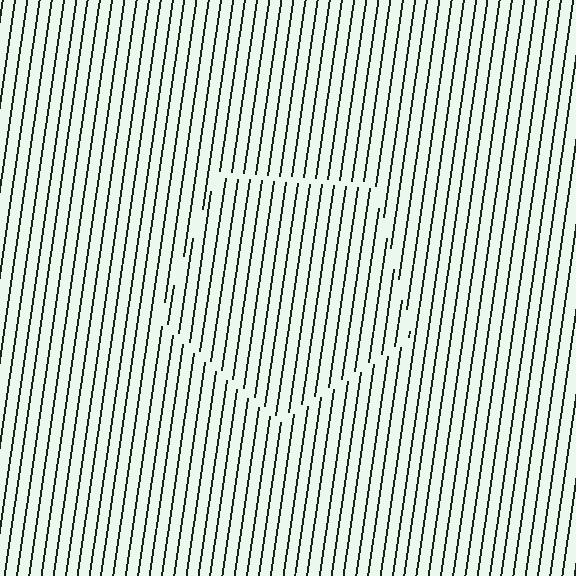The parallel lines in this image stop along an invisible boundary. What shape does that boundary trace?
An illusory pentagon. The interior of the shape contains the same grating, shifted by half a period — the contour is defined by the phase discontinuity where line-ends from the inner and outer gratings abut.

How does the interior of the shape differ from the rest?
The interior of the shape contains the same grating, shifted by half a period — the contour is defined by the phase discontinuity where line-ends from the inner and outer gratings abut.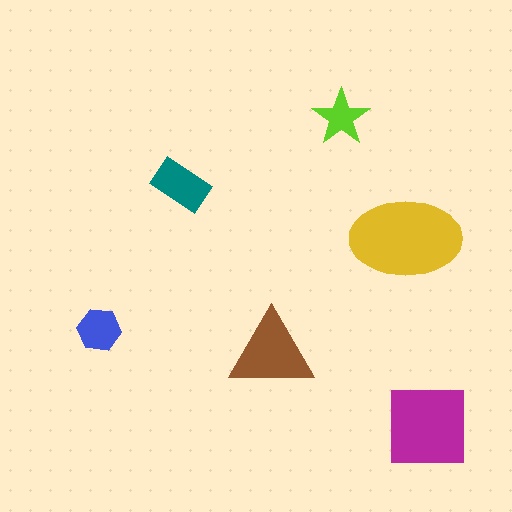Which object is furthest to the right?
The magenta square is rightmost.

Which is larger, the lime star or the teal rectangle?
The teal rectangle.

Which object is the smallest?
The lime star.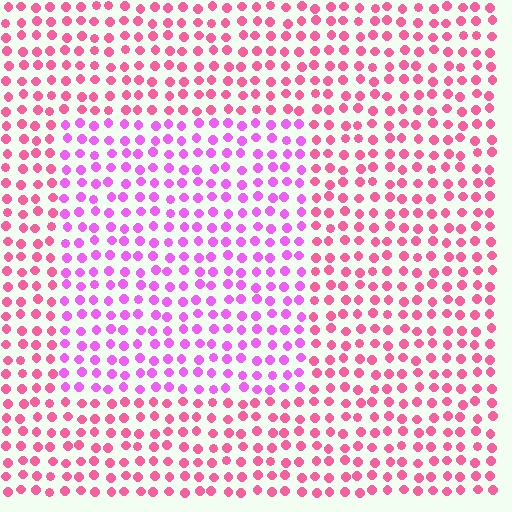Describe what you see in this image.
The image is filled with small pink elements in a uniform arrangement. A rectangle-shaped region is visible where the elements are tinted to a slightly different hue, forming a subtle color boundary.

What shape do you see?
I see a rectangle.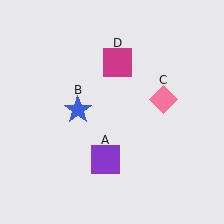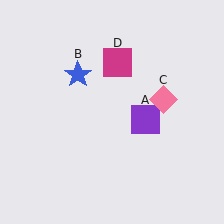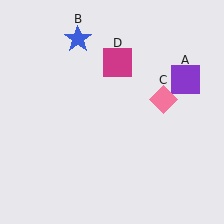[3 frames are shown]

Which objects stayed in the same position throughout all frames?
Pink diamond (object C) and magenta square (object D) remained stationary.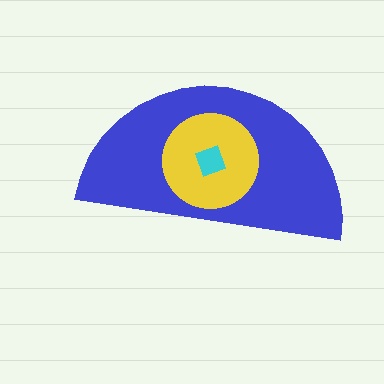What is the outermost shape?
The blue semicircle.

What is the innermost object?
The cyan square.